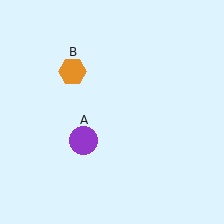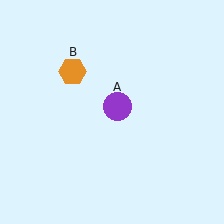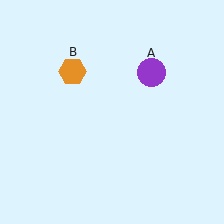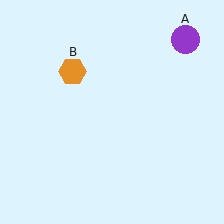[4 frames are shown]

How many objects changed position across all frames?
1 object changed position: purple circle (object A).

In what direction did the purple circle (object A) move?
The purple circle (object A) moved up and to the right.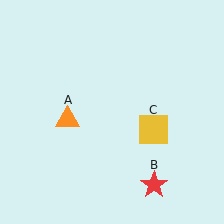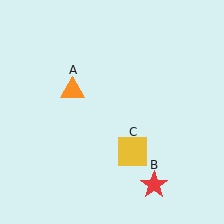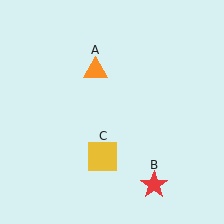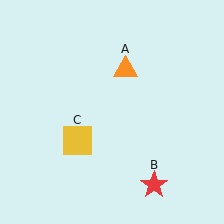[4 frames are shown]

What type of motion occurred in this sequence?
The orange triangle (object A), yellow square (object C) rotated clockwise around the center of the scene.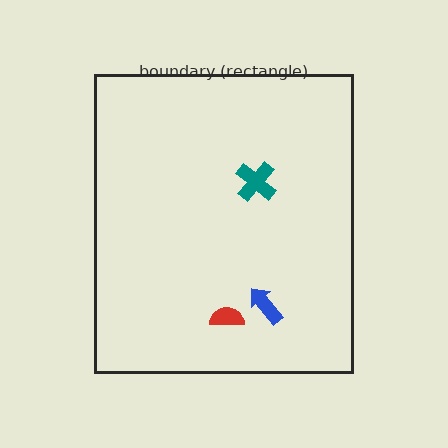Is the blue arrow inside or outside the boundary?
Inside.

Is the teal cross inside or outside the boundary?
Inside.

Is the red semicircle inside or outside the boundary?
Inside.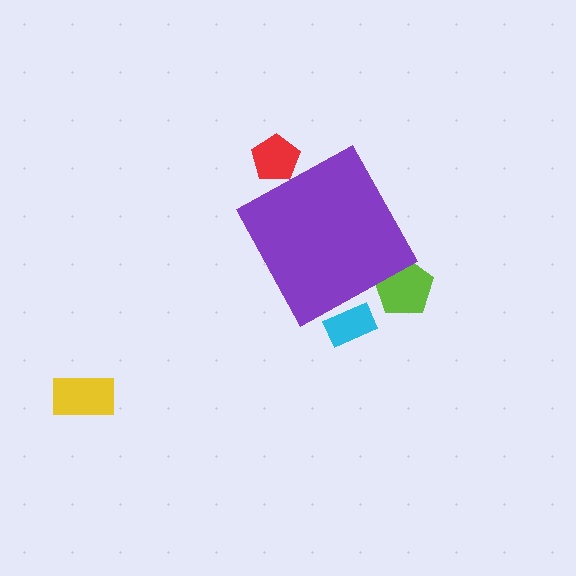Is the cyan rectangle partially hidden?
Yes, the cyan rectangle is partially hidden behind the purple diamond.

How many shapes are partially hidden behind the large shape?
3 shapes are partially hidden.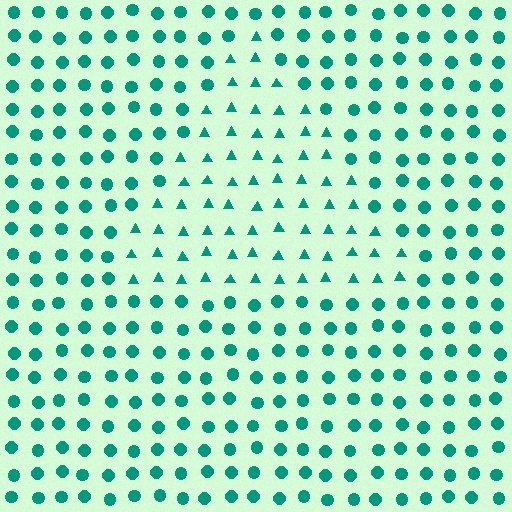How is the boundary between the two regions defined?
The boundary is defined by a change in element shape: triangles inside vs. circles outside. All elements share the same color and spacing.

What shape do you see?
I see a triangle.